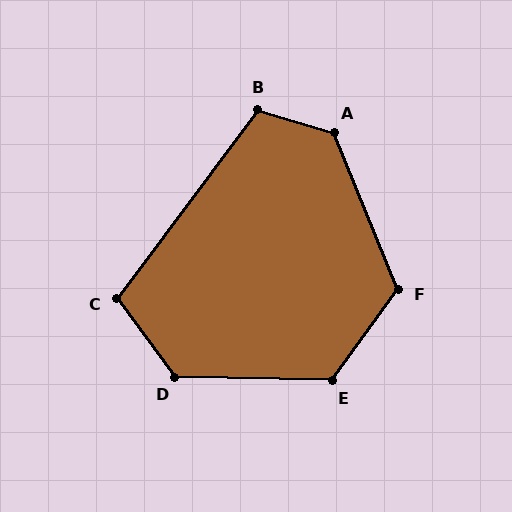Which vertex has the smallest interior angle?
C, at approximately 107 degrees.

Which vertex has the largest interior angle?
A, at approximately 129 degrees.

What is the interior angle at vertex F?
Approximately 122 degrees (obtuse).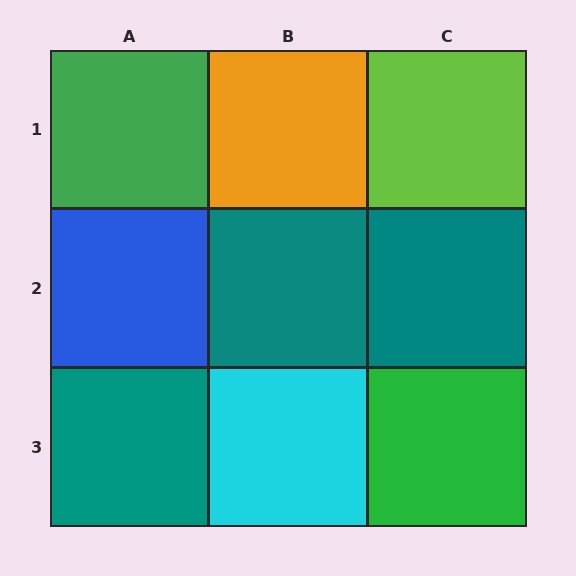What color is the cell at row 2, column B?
Teal.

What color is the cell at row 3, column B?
Cyan.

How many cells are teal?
3 cells are teal.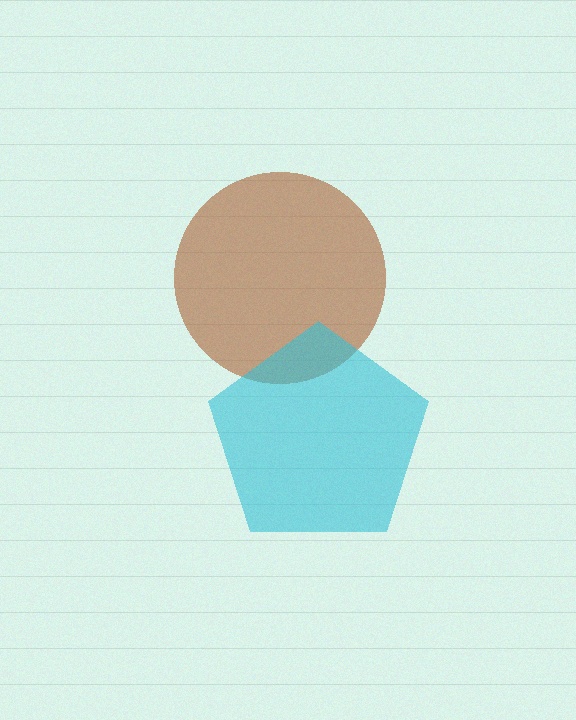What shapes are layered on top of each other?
The layered shapes are: a brown circle, a cyan pentagon.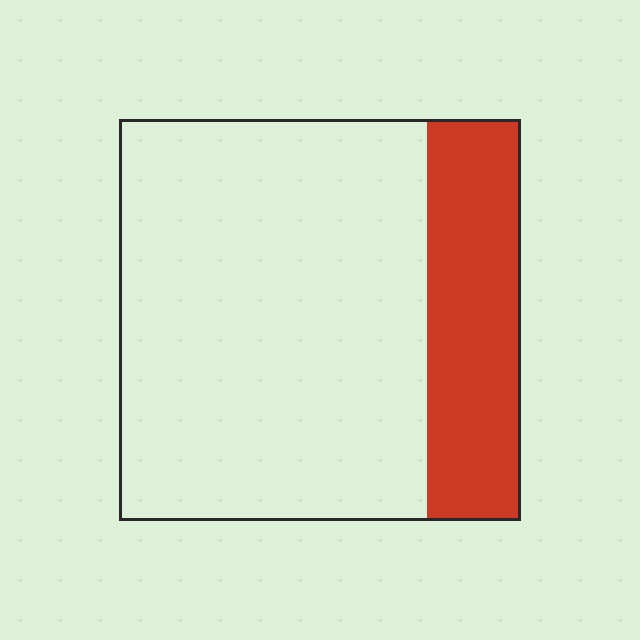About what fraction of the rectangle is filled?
About one quarter (1/4).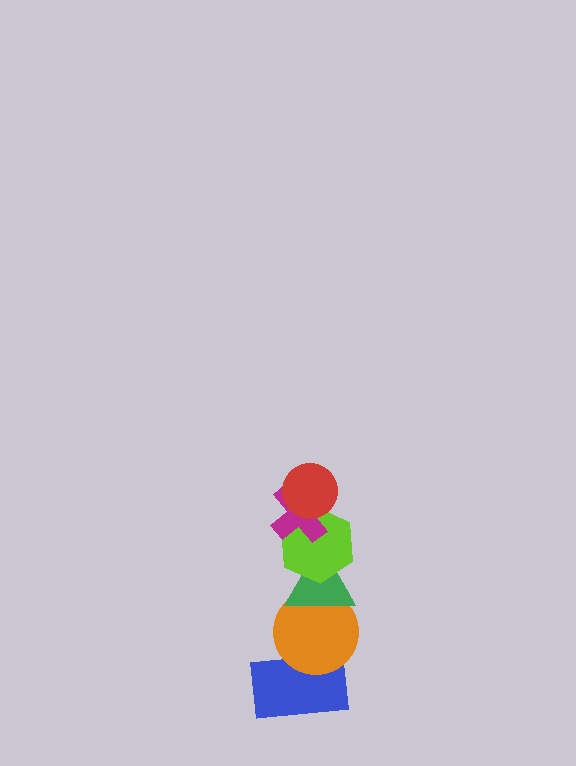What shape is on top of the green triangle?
The lime hexagon is on top of the green triangle.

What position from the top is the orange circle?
The orange circle is 5th from the top.